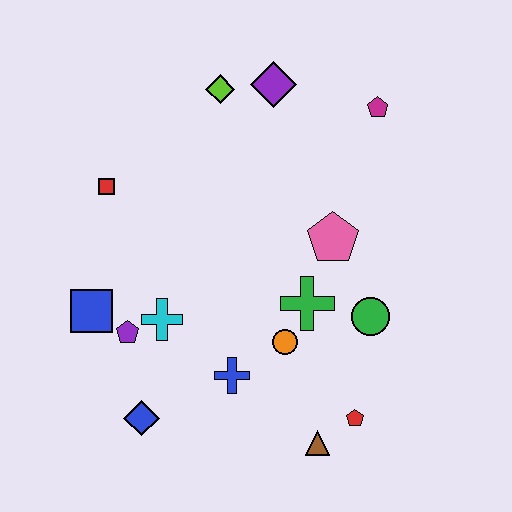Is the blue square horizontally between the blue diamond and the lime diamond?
No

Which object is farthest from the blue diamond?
The magenta pentagon is farthest from the blue diamond.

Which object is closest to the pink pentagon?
The green cross is closest to the pink pentagon.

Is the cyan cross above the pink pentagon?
No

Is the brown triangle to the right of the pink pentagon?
No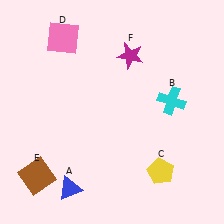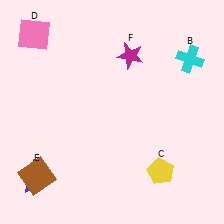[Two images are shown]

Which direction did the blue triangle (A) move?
The blue triangle (A) moved left.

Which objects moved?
The objects that moved are: the blue triangle (A), the cyan cross (B), the pink square (D).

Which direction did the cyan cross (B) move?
The cyan cross (B) moved up.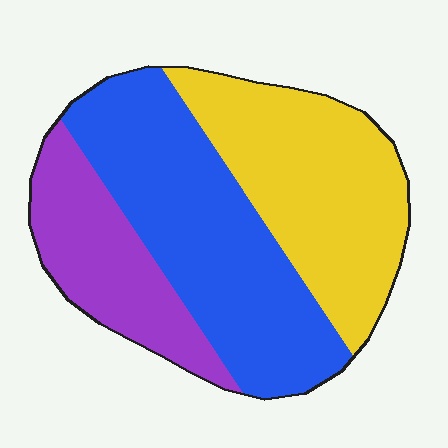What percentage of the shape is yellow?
Yellow covers roughly 35% of the shape.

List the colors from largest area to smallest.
From largest to smallest: blue, yellow, purple.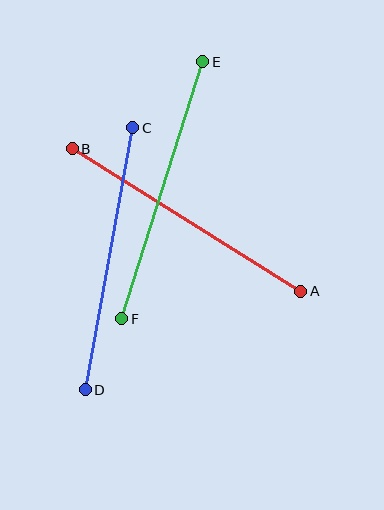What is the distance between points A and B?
The distance is approximately 269 pixels.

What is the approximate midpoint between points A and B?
The midpoint is at approximately (186, 220) pixels.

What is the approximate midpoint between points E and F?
The midpoint is at approximately (162, 190) pixels.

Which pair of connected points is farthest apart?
Points E and F are farthest apart.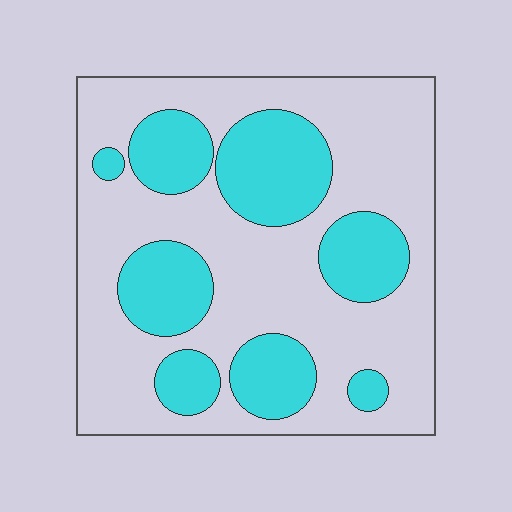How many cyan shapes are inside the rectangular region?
8.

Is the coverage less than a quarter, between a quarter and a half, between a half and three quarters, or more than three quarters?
Between a quarter and a half.